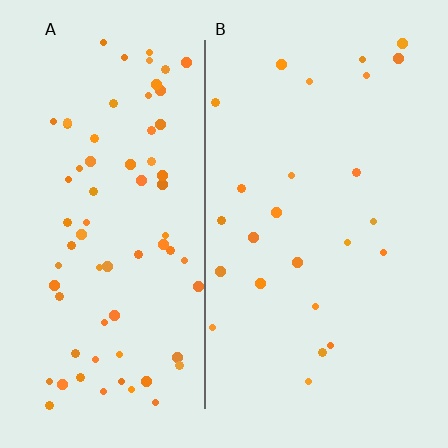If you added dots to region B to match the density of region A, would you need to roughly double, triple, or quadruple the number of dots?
Approximately triple.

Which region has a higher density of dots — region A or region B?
A (the left).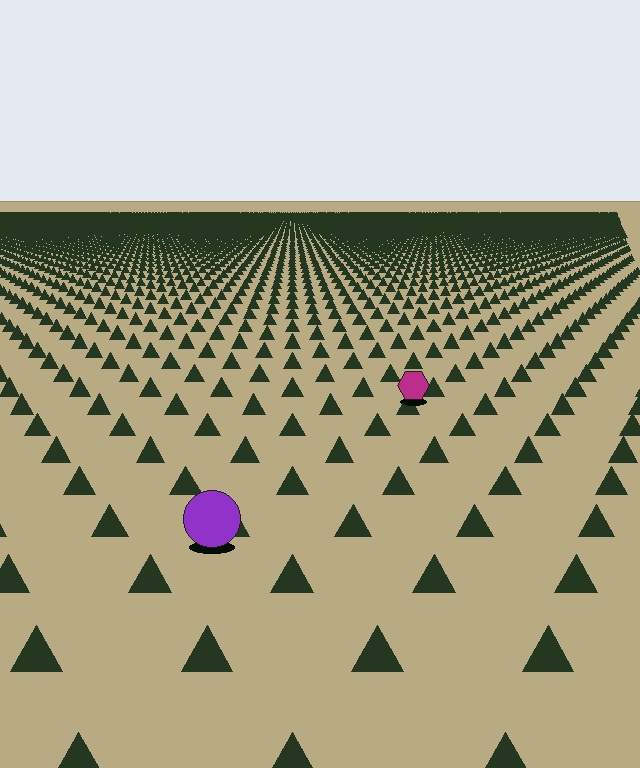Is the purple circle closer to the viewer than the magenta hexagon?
Yes. The purple circle is closer — you can tell from the texture gradient: the ground texture is coarser near it.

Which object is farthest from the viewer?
The magenta hexagon is farthest from the viewer. It appears smaller and the ground texture around it is denser.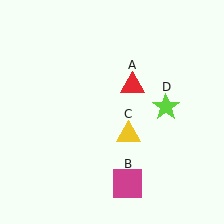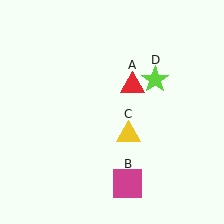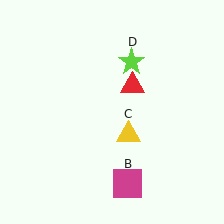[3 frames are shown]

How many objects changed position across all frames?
1 object changed position: lime star (object D).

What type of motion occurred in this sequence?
The lime star (object D) rotated counterclockwise around the center of the scene.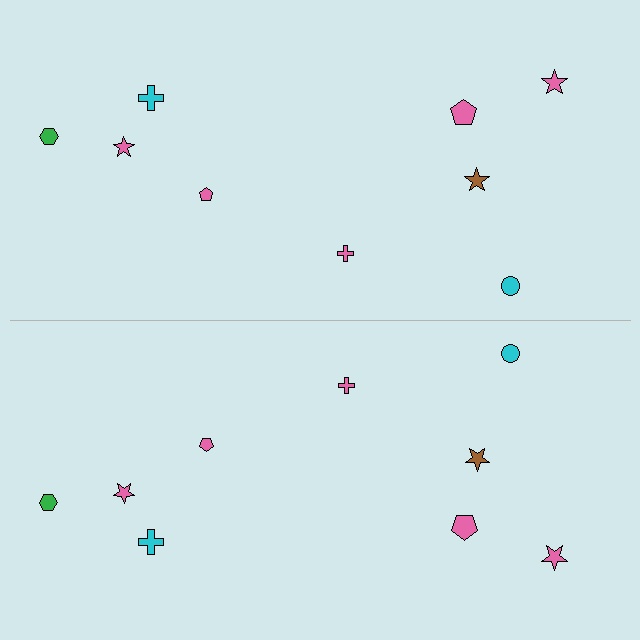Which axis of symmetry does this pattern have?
The pattern has a horizontal axis of symmetry running through the center of the image.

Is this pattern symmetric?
Yes, this pattern has bilateral (reflection) symmetry.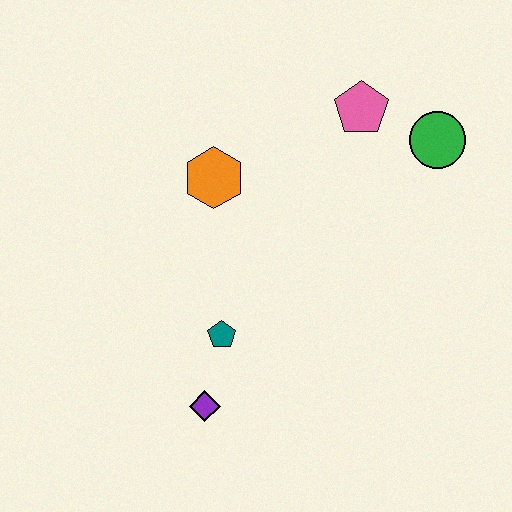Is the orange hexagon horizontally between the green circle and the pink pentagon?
No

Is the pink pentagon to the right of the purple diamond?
Yes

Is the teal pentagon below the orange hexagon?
Yes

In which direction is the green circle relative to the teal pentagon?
The green circle is to the right of the teal pentagon.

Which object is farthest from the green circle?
The purple diamond is farthest from the green circle.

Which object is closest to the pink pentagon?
The green circle is closest to the pink pentagon.